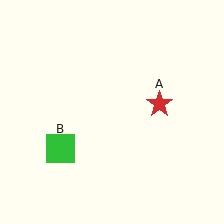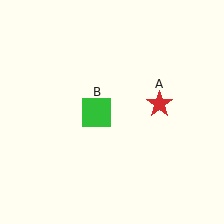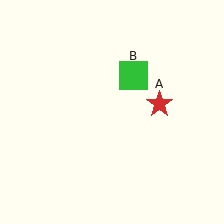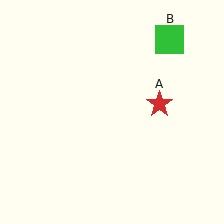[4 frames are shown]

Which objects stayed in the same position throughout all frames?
Red star (object A) remained stationary.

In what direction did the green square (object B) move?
The green square (object B) moved up and to the right.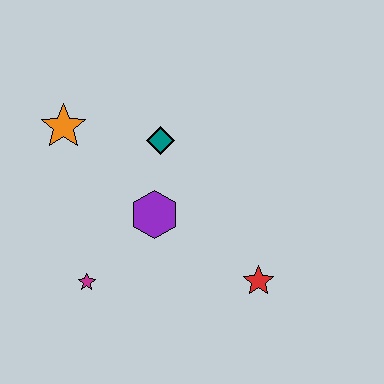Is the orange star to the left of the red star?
Yes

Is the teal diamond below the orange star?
Yes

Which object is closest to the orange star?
The teal diamond is closest to the orange star.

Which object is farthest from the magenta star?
The red star is farthest from the magenta star.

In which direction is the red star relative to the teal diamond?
The red star is below the teal diamond.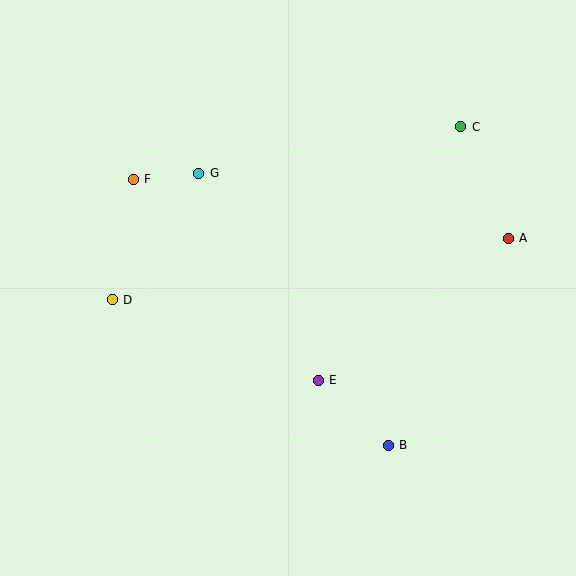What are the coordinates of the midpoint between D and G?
The midpoint between D and G is at (155, 237).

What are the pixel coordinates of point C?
Point C is at (461, 127).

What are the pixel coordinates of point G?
Point G is at (199, 173).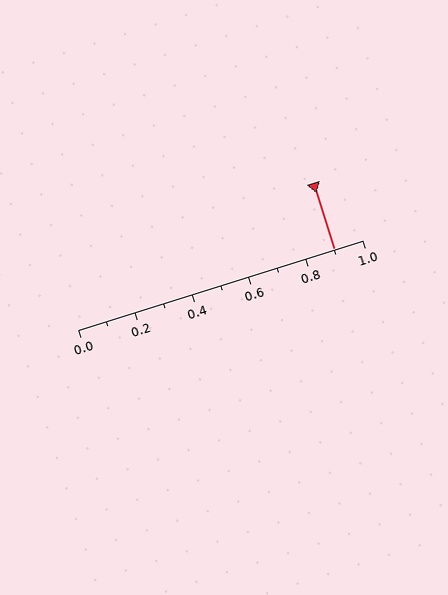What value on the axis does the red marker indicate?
The marker indicates approximately 0.9.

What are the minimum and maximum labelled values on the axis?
The axis runs from 0.0 to 1.0.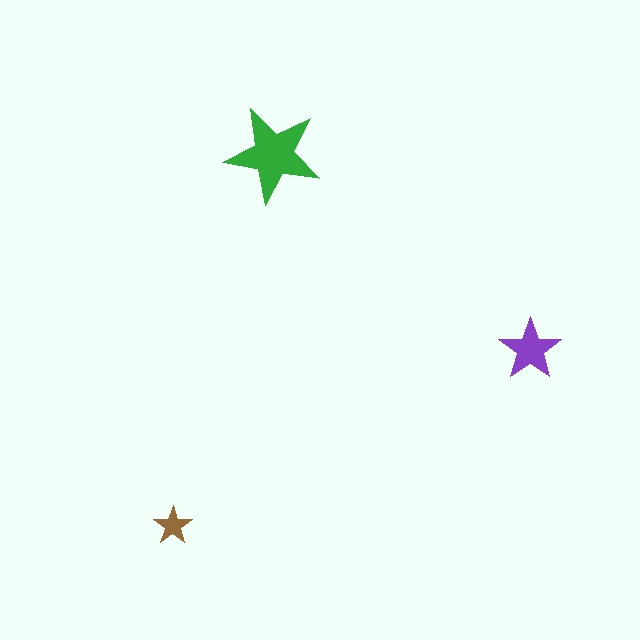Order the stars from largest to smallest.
the green one, the purple one, the brown one.